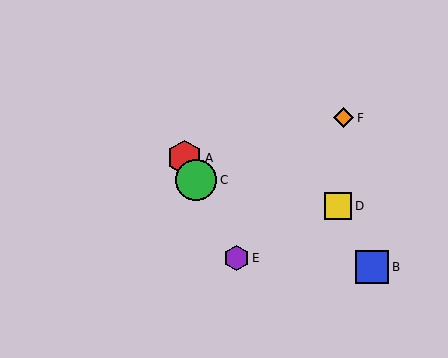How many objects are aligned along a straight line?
3 objects (A, C, E) are aligned along a straight line.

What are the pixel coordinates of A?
Object A is at (184, 158).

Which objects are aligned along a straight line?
Objects A, C, E are aligned along a straight line.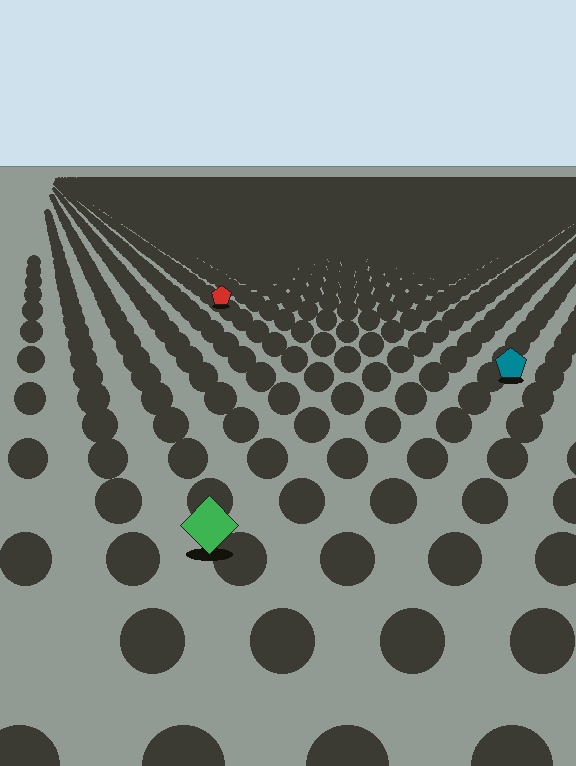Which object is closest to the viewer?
The green diamond is closest. The texture marks near it are larger and more spread out.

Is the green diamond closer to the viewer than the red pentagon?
Yes. The green diamond is closer — you can tell from the texture gradient: the ground texture is coarser near it.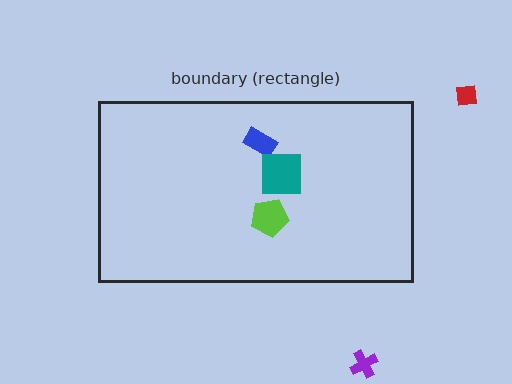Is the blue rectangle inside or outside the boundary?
Inside.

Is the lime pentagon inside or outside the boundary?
Inside.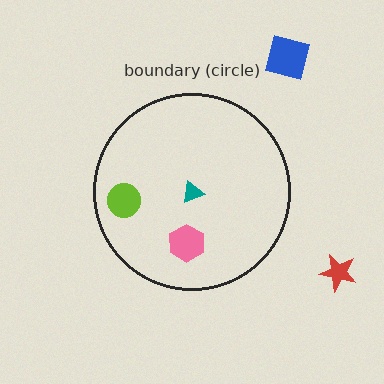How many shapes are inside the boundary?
3 inside, 2 outside.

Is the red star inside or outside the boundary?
Outside.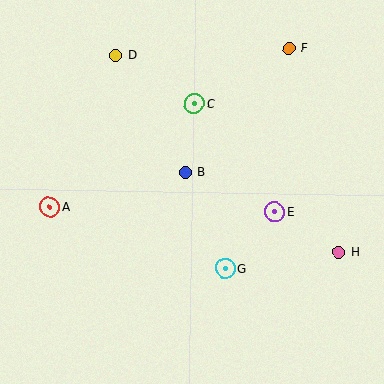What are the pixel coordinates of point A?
Point A is at (50, 207).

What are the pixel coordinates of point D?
Point D is at (116, 55).